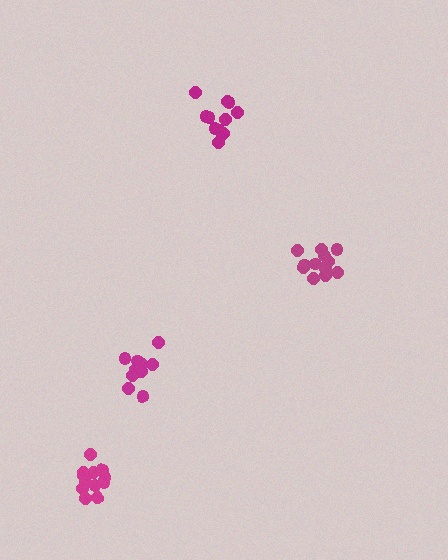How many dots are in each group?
Group 1: 11 dots, Group 2: 11 dots, Group 3: 12 dots, Group 4: 12 dots (46 total).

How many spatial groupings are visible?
There are 4 spatial groupings.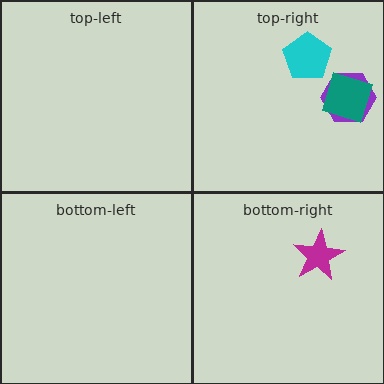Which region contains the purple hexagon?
The top-right region.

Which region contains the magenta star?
The bottom-right region.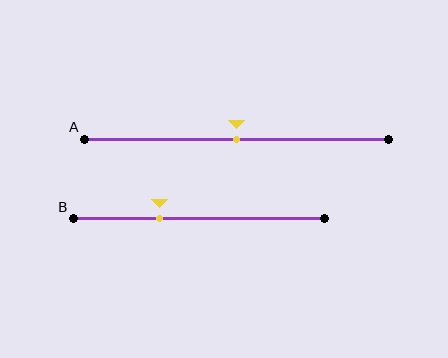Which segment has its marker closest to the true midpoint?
Segment A has its marker closest to the true midpoint.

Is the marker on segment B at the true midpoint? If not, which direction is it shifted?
No, the marker on segment B is shifted to the left by about 16% of the segment length.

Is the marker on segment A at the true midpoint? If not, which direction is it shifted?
Yes, the marker on segment A is at the true midpoint.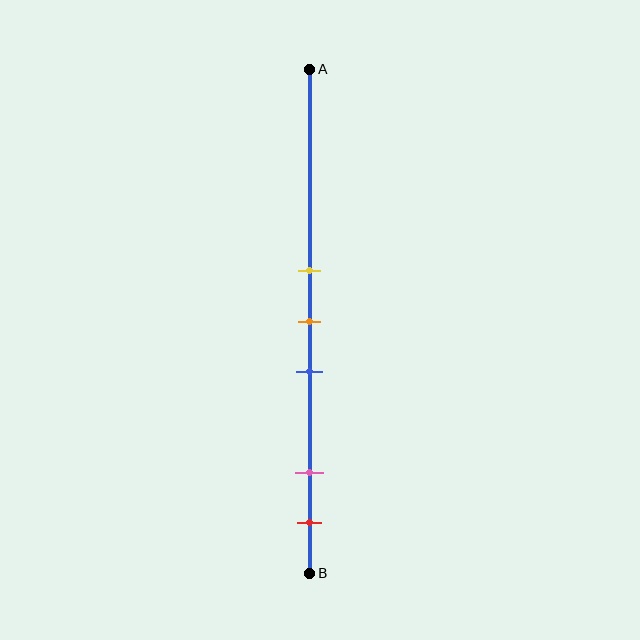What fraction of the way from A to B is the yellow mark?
The yellow mark is approximately 40% (0.4) of the way from A to B.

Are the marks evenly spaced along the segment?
No, the marks are not evenly spaced.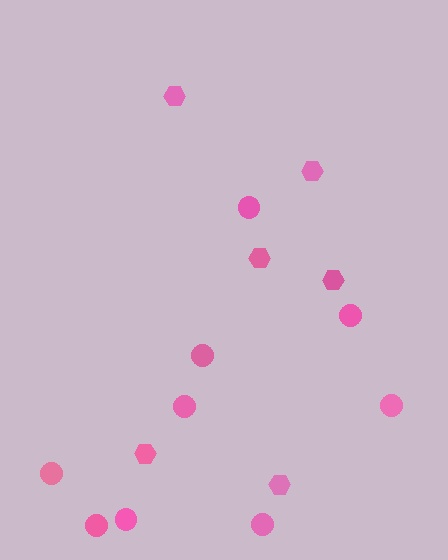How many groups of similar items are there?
There are 2 groups: one group of circles (9) and one group of hexagons (6).